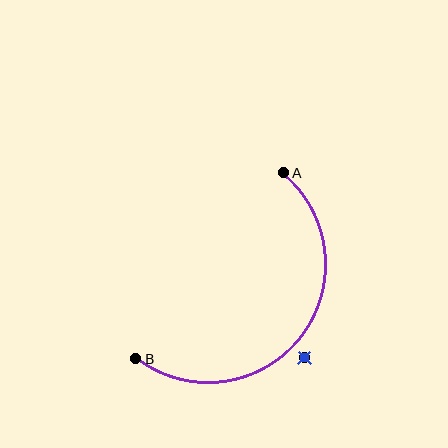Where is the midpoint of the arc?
The arc midpoint is the point on the curve farthest from the straight line joining A and B. It sits below and to the right of that line.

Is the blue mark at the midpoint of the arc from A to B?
No — the blue mark does not lie on the arc at all. It sits slightly outside the curve.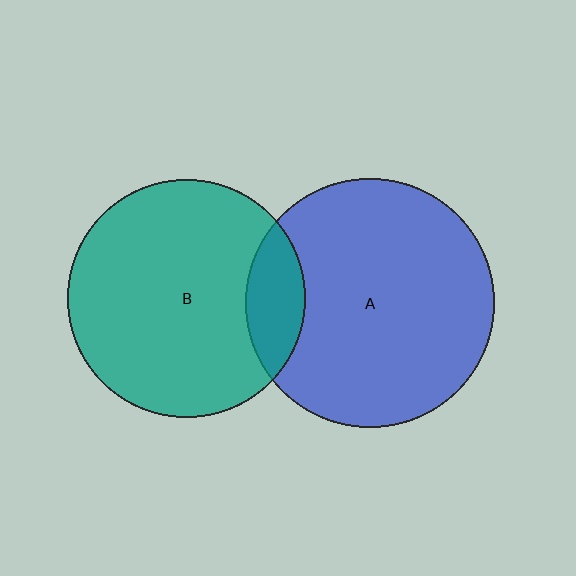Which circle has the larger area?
Circle A (blue).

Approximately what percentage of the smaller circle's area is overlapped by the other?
Approximately 15%.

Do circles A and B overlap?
Yes.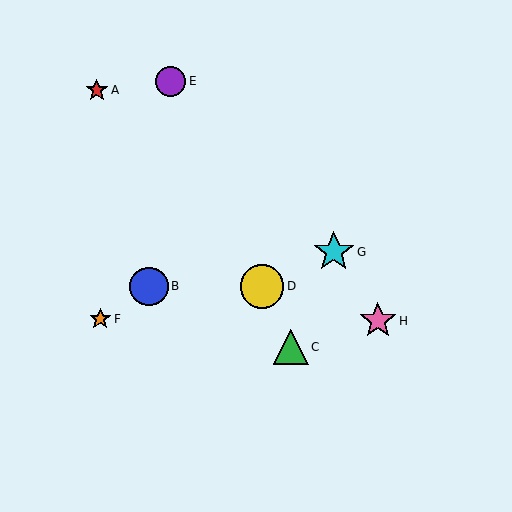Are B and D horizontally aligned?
Yes, both are at y≈286.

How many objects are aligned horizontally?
2 objects (B, D) are aligned horizontally.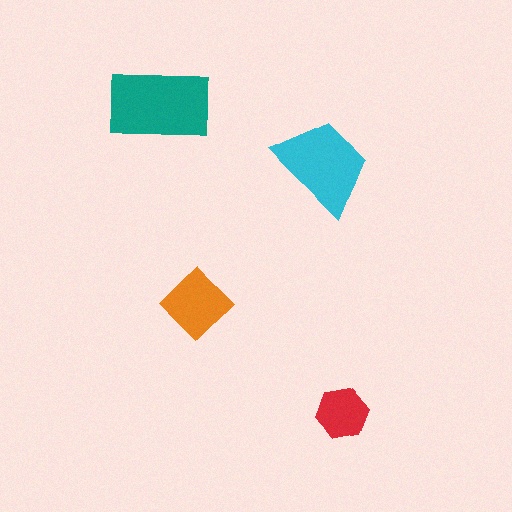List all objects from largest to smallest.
The teal rectangle, the cyan trapezoid, the orange diamond, the red hexagon.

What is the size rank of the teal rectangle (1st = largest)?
1st.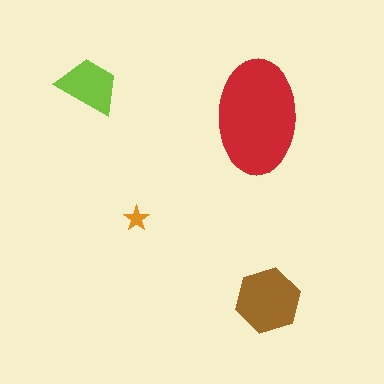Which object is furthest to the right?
The brown hexagon is rightmost.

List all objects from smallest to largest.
The orange star, the lime trapezoid, the brown hexagon, the red ellipse.